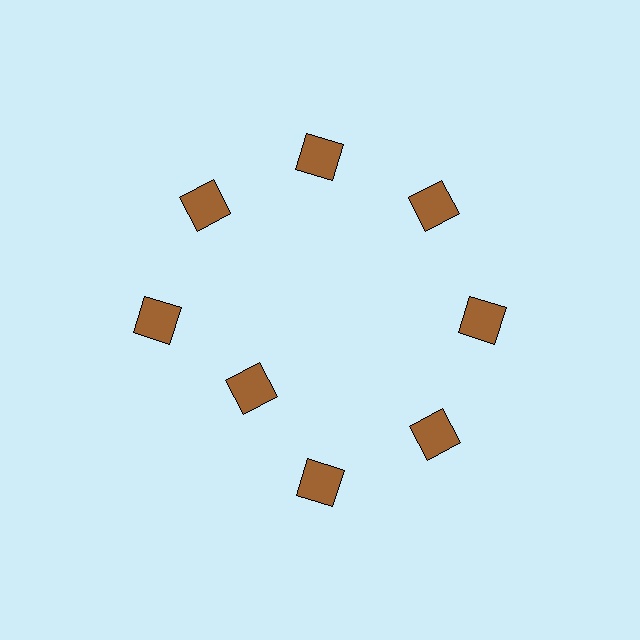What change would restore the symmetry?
The symmetry would be restored by moving it outward, back onto the ring so that all 8 squares sit at equal angles and equal distance from the center.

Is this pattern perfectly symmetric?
No. The 8 brown squares are arranged in a ring, but one element near the 8 o'clock position is pulled inward toward the center, breaking the 8-fold rotational symmetry.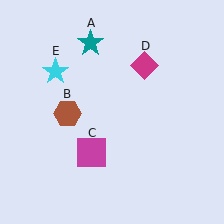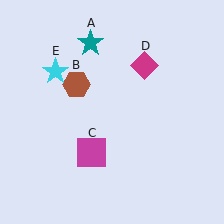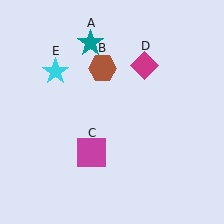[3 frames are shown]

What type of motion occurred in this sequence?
The brown hexagon (object B) rotated clockwise around the center of the scene.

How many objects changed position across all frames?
1 object changed position: brown hexagon (object B).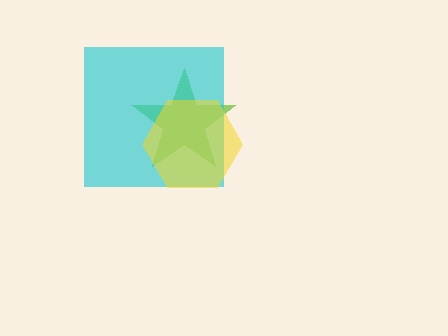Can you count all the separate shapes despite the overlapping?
Yes, there are 3 separate shapes.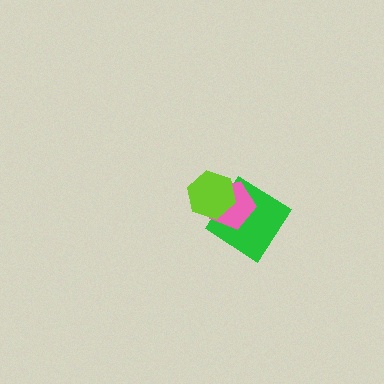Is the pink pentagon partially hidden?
Yes, it is partially covered by another shape.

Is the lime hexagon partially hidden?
No, no other shape covers it.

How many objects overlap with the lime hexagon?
2 objects overlap with the lime hexagon.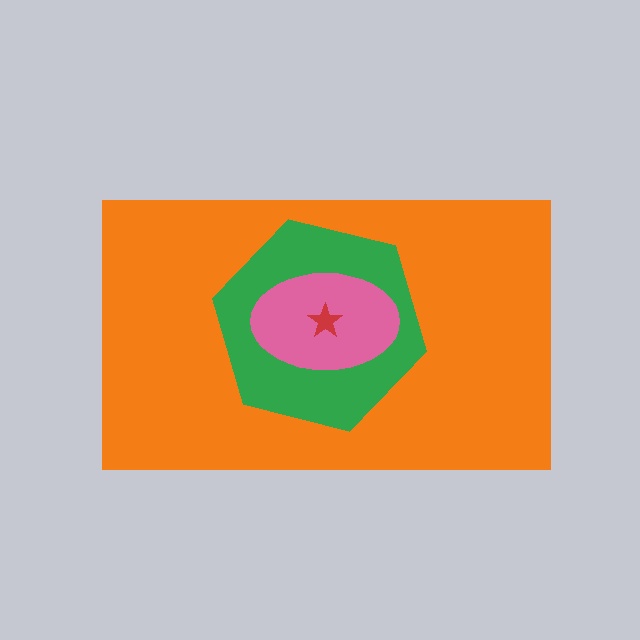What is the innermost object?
The red star.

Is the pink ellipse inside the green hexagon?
Yes.